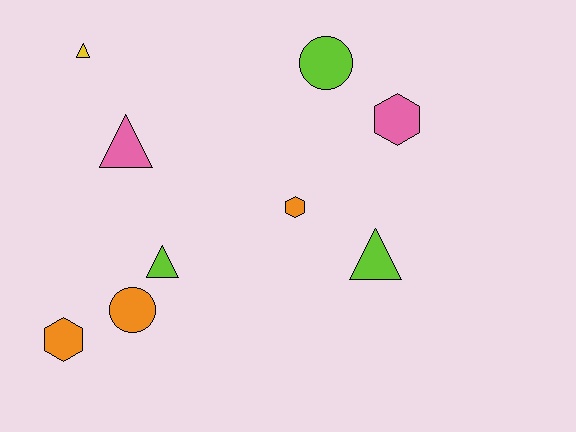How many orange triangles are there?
There are no orange triangles.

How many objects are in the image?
There are 9 objects.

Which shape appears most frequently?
Triangle, with 4 objects.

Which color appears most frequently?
Orange, with 3 objects.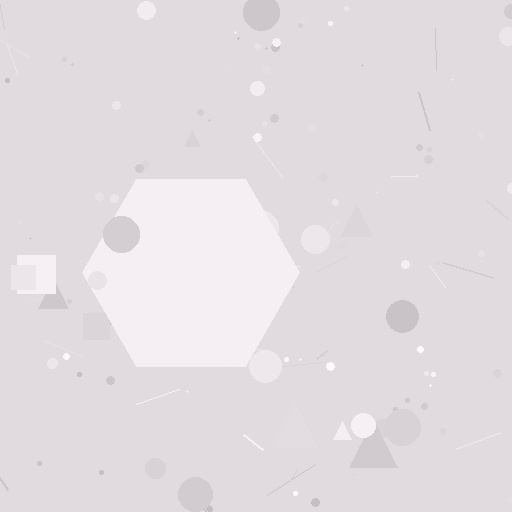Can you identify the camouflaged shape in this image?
The camouflaged shape is a hexagon.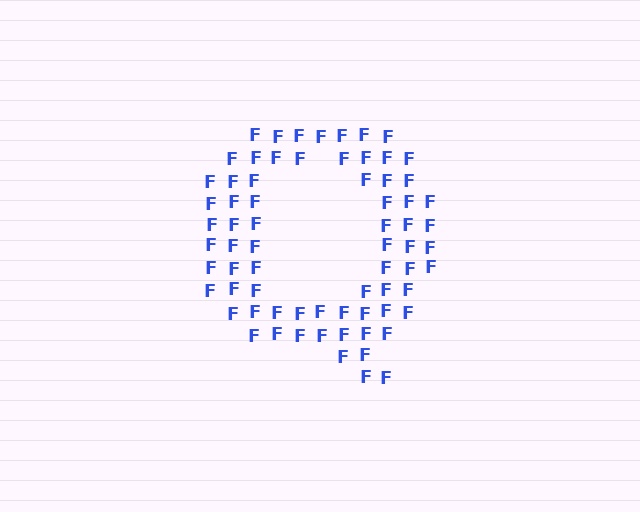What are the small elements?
The small elements are letter F's.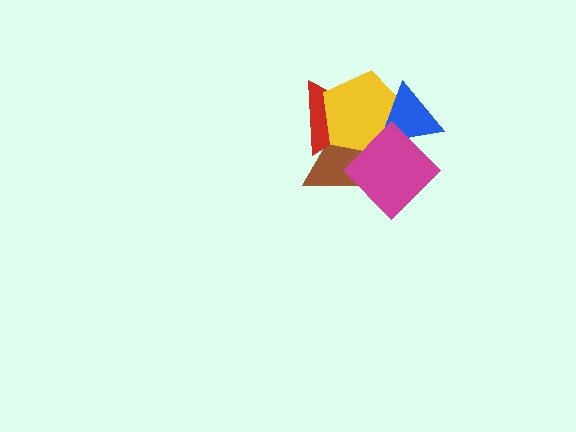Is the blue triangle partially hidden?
Yes, it is partially covered by another shape.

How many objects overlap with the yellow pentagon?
4 objects overlap with the yellow pentagon.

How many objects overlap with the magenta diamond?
4 objects overlap with the magenta diamond.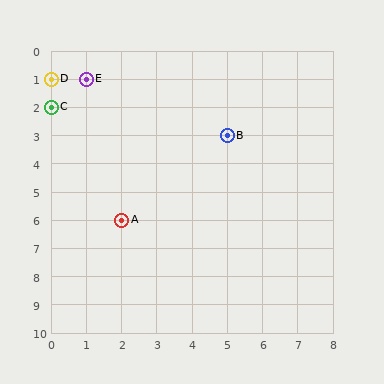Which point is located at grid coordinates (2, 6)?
Point A is at (2, 6).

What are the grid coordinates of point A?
Point A is at grid coordinates (2, 6).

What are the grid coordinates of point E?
Point E is at grid coordinates (1, 1).